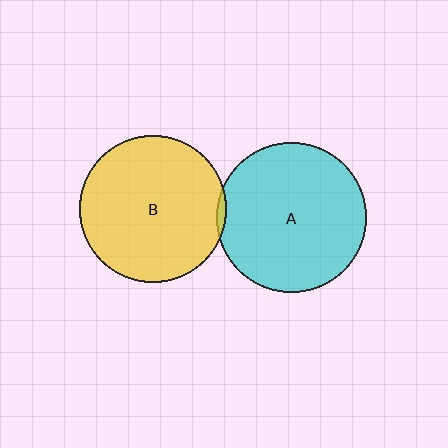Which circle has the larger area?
Circle A (cyan).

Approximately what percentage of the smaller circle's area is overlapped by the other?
Approximately 5%.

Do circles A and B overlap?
Yes.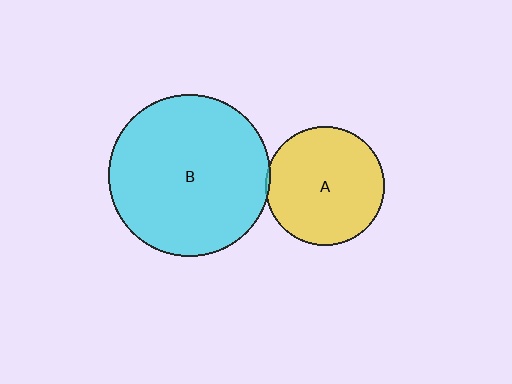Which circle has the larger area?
Circle B (cyan).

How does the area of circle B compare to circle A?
Approximately 1.8 times.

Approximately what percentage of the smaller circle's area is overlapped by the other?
Approximately 5%.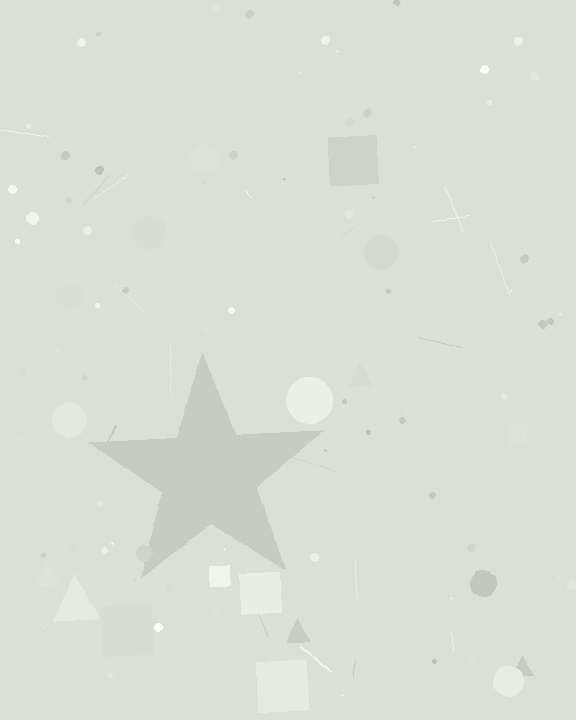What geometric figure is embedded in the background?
A star is embedded in the background.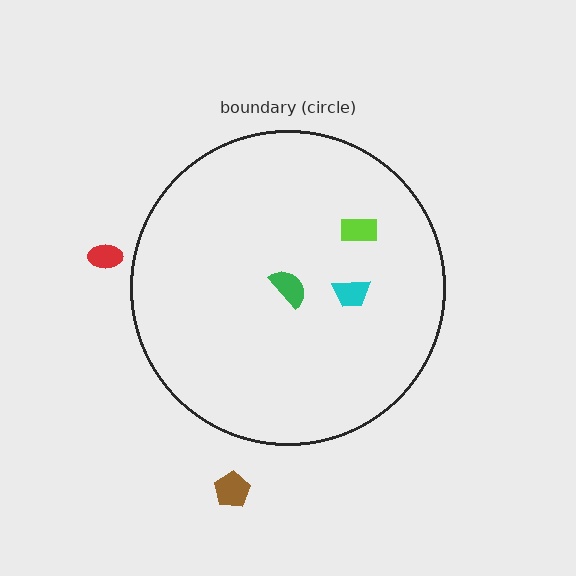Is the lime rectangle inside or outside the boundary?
Inside.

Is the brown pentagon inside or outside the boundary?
Outside.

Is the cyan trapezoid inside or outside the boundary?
Inside.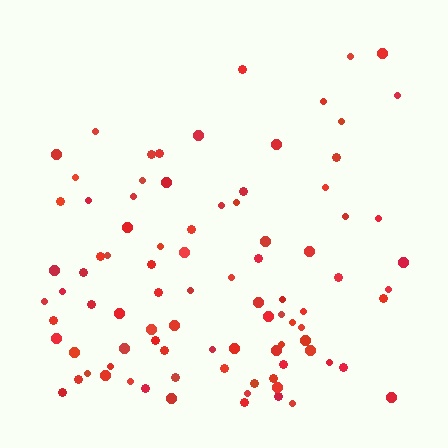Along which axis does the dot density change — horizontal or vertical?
Vertical.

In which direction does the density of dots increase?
From top to bottom, with the bottom side densest.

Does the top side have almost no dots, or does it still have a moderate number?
Still a moderate number, just noticeably fewer than the bottom.